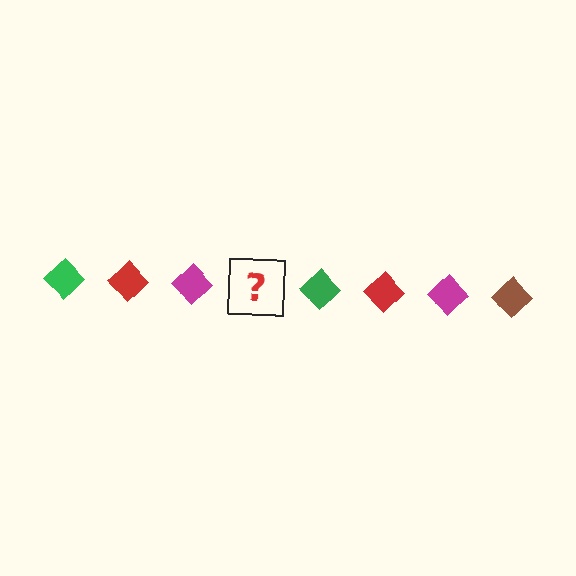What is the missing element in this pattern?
The missing element is a brown diamond.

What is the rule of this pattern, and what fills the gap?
The rule is that the pattern cycles through green, red, magenta, brown diamonds. The gap should be filled with a brown diamond.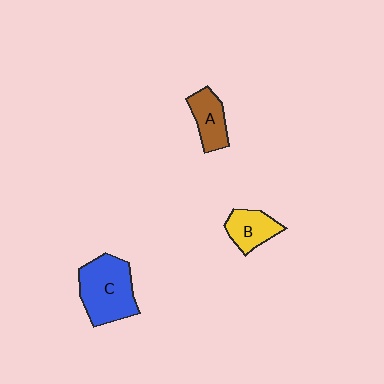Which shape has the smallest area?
Shape B (yellow).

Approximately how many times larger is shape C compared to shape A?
Approximately 1.8 times.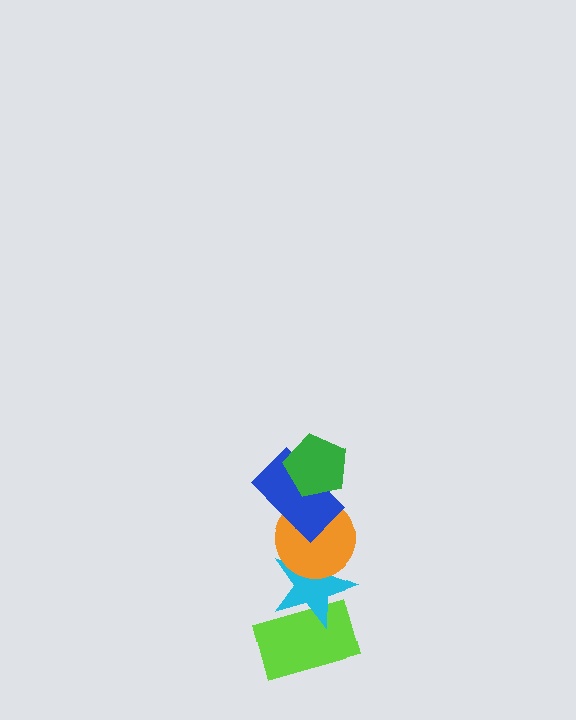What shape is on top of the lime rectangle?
The cyan star is on top of the lime rectangle.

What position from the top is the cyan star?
The cyan star is 4th from the top.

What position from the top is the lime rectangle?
The lime rectangle is 5th from the top.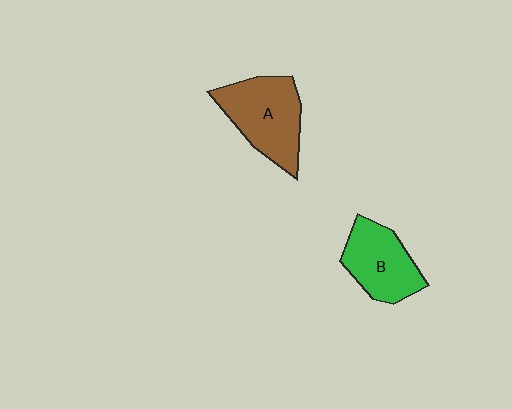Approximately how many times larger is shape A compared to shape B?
Approximately 1.2 times.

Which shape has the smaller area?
Shape B (green).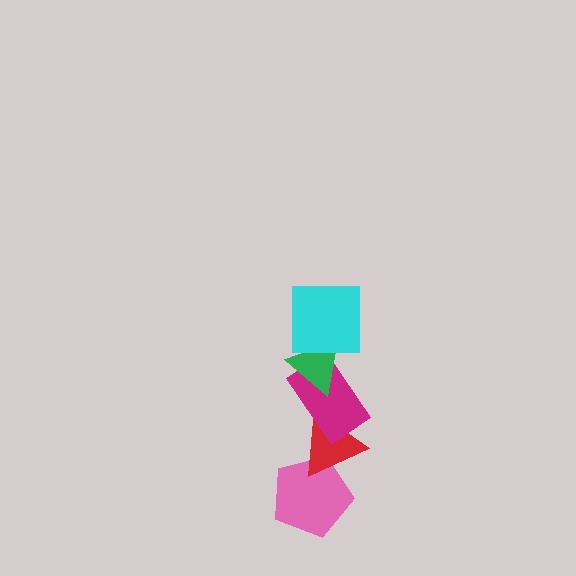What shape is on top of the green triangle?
The cyan square is on top of the green triangle.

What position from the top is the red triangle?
The red triangle is 4th from the top.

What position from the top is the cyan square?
The cyan square is 1st from the top.